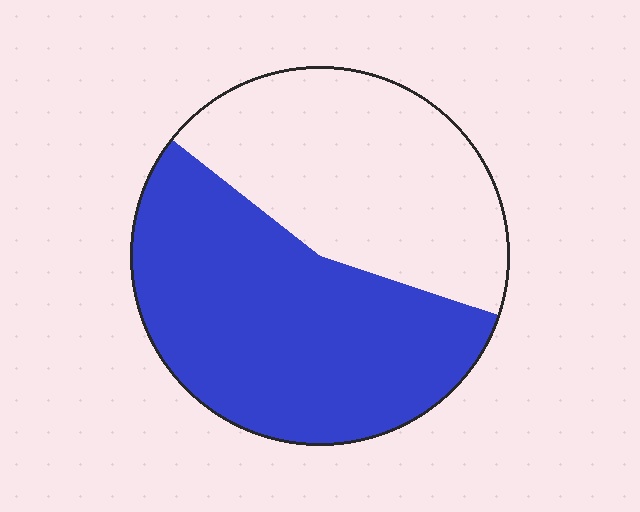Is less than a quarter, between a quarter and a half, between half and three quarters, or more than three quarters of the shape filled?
Between half and three quarters.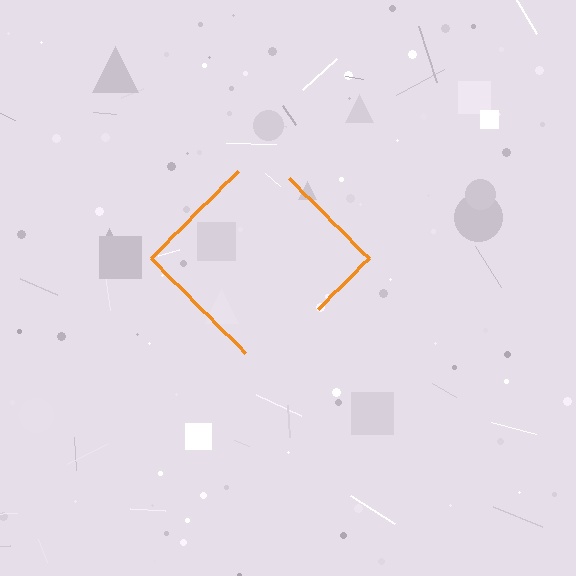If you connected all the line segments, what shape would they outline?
They would outline a diamond.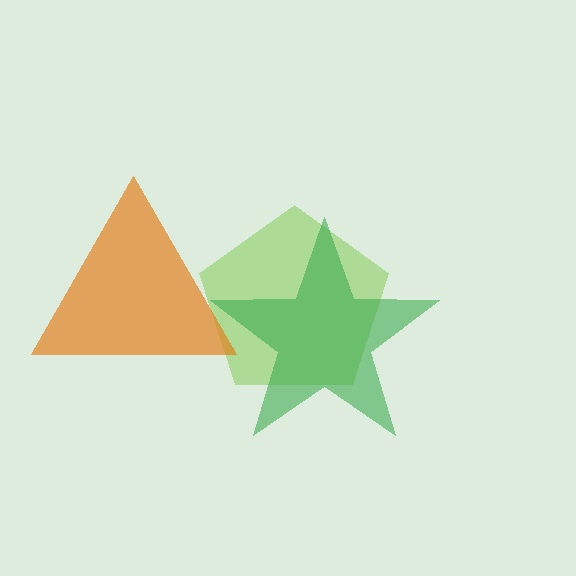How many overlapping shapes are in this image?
There are 3 overlapping shapes in the image.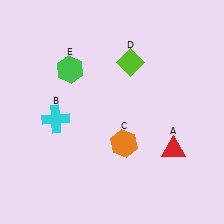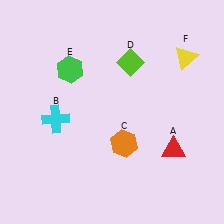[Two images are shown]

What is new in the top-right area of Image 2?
A yellow triangle (F) was added in the top-right area of Image 2.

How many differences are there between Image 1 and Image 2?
There is 1 difference between the two images.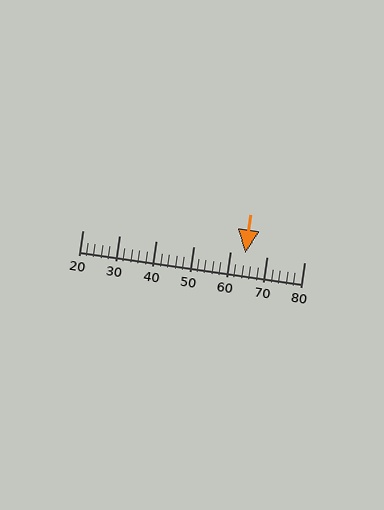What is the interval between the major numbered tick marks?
The major tick marks are spaced 10 units apart.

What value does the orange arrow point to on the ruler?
The orange arrow points to approximately 64.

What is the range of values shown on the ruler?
The ruler shows values from 20 to 80.